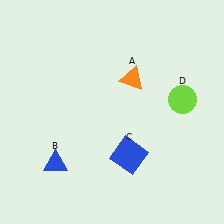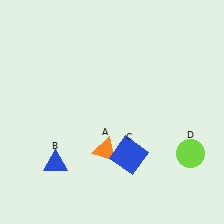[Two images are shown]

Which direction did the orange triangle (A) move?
The orange triangle (A) moved down.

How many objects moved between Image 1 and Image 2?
2 objects moved between the two images.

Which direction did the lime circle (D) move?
The lime circle (D) moved down.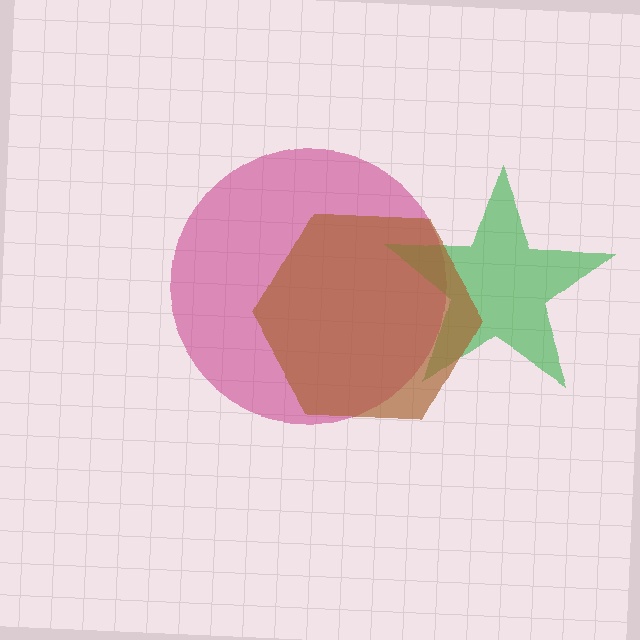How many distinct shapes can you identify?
There are 3 distinct shapes: a magenta circle, a green star, a brown hexagon.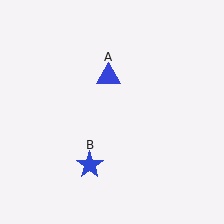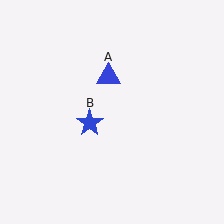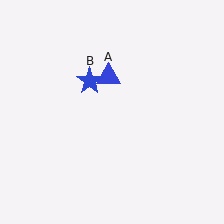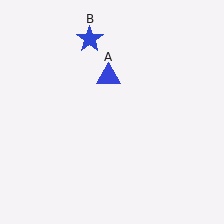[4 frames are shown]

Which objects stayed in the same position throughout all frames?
Blue triangle (object A) remained stationary.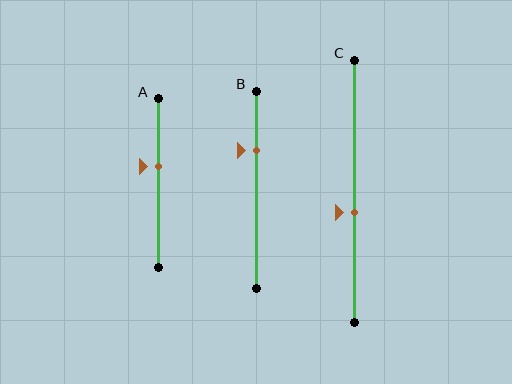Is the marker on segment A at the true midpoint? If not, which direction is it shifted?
No, the marker on segment A is shifted upward by about 10% of the segment length.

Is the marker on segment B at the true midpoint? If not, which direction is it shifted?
No, the marker on segment B is shifted upward by about 20% of the segment length.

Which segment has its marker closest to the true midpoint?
Segment C has its marker closest to the true midpoint.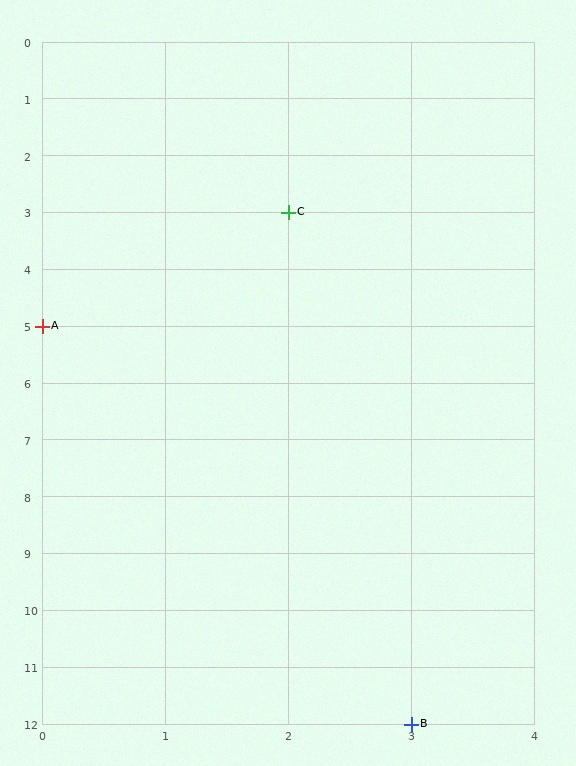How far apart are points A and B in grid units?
Points A and B are 3 columns and 7 rows apart (about 7.6 grid units diagonally).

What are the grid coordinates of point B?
Point B is at grid coordinates (3, 12).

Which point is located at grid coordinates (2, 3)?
Point C is at (2, 3).